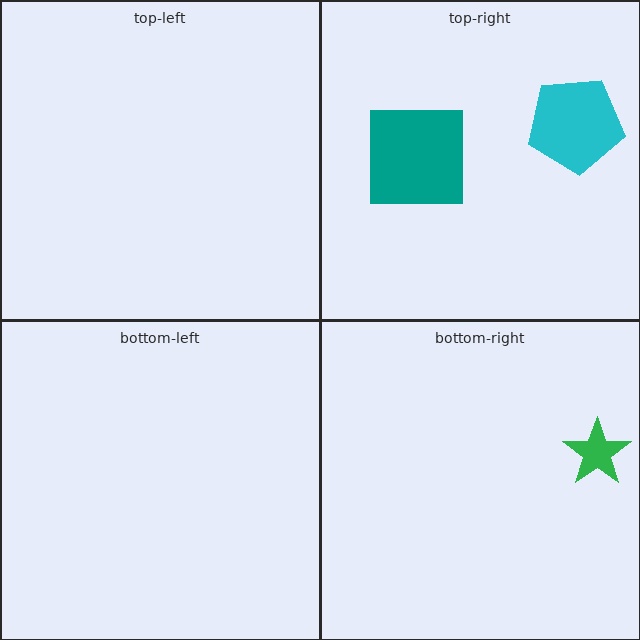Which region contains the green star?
The bottom-right region.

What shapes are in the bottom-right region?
The green star.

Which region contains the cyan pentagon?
The top-right region.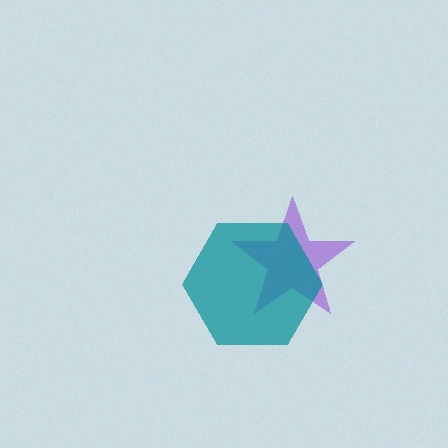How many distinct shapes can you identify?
There are 2 distinct shapes: a purple star, a teal hexagon.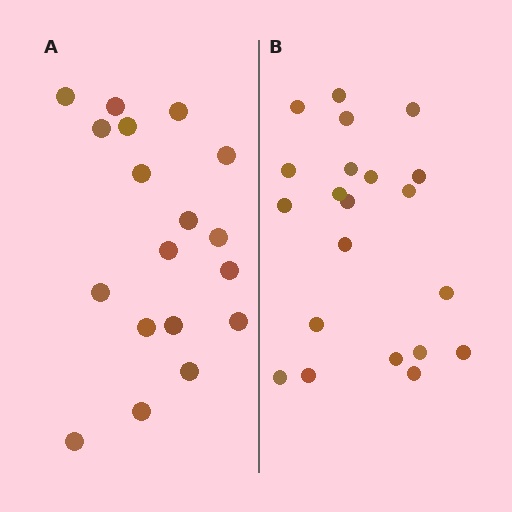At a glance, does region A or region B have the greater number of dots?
Region B (the right region) has more dots.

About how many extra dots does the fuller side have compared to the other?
Region B has just a few more — roughly 2 or 3 more dots than region A.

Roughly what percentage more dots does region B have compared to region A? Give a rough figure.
About 15% more.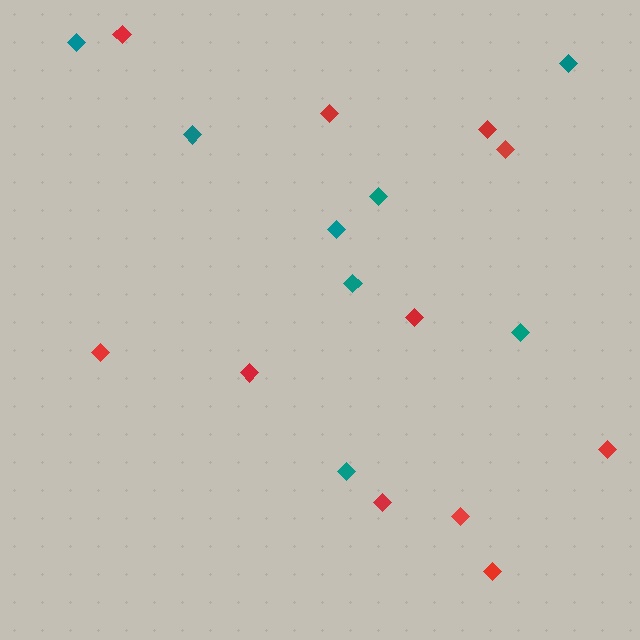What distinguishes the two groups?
There are 2 groups: one group of red diamonds (11) and one group of teal diamonds (8).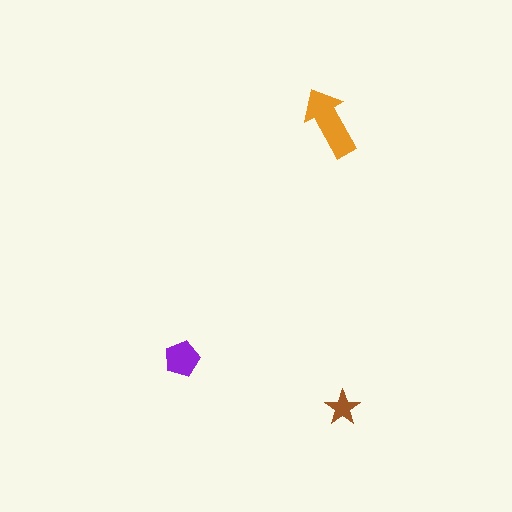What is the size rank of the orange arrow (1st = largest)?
1st.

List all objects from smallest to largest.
The brown star, the purple pentagon, the orange arrow.